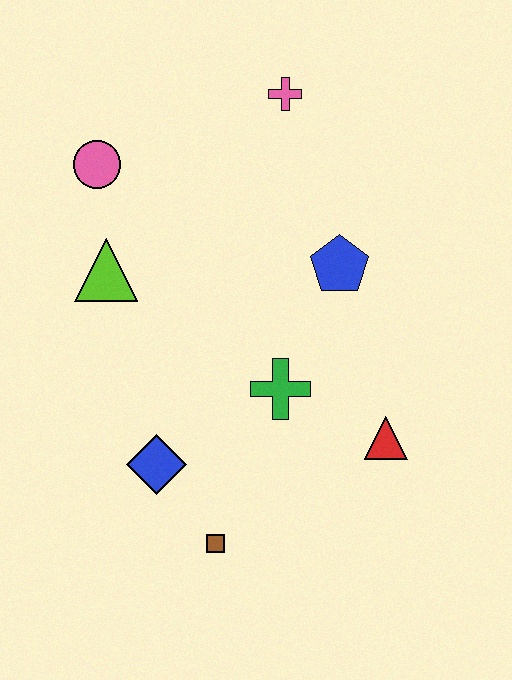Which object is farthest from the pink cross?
The brown square is farthest from the pink cross.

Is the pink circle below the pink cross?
Yes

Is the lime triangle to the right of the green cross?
No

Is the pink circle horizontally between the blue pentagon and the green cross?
No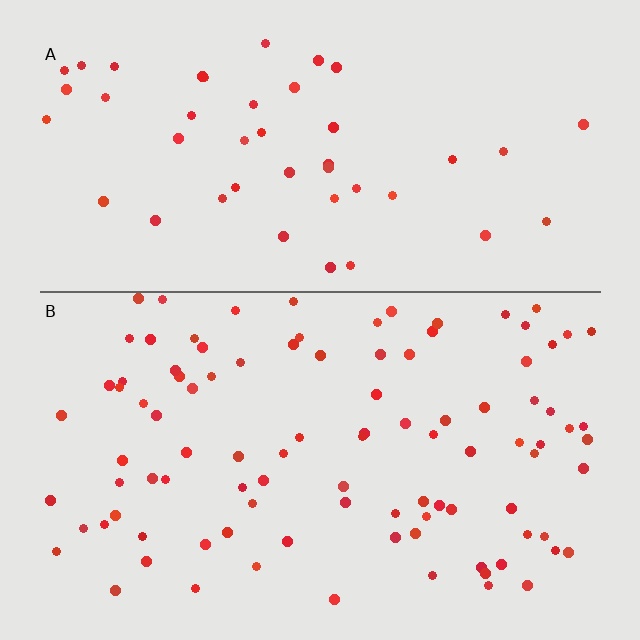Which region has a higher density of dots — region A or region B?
B (the bottom).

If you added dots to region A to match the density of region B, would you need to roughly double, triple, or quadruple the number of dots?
Approximately double.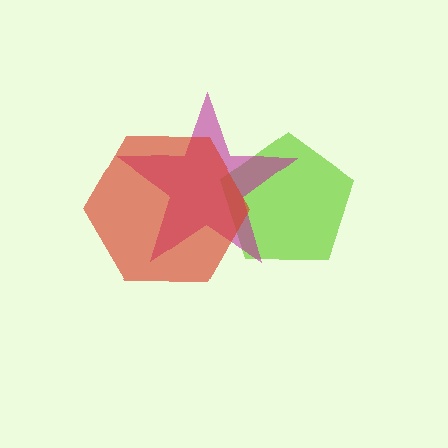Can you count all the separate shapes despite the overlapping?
Yes, there are 3 separate shapes.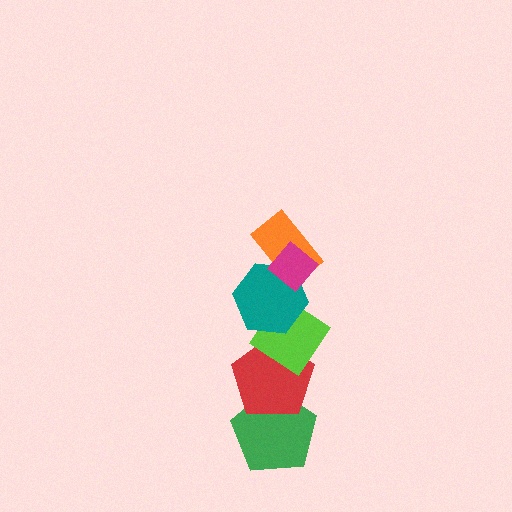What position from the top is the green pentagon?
The green pentagon is 6th from the top.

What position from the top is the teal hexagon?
The teal hexagon is 3rd from the top.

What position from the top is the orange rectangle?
The orange rectangle is 2nd from the top.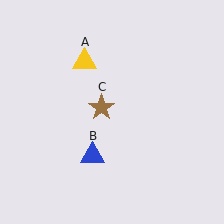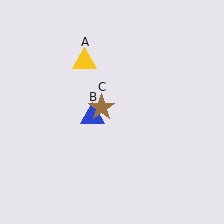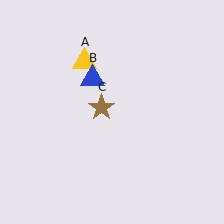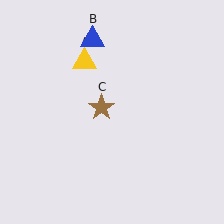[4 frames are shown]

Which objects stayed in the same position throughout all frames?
Yellow triangle (object A) and brown star (object C) remained stationary.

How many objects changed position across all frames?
1 object changed position: blue triangle (object B).